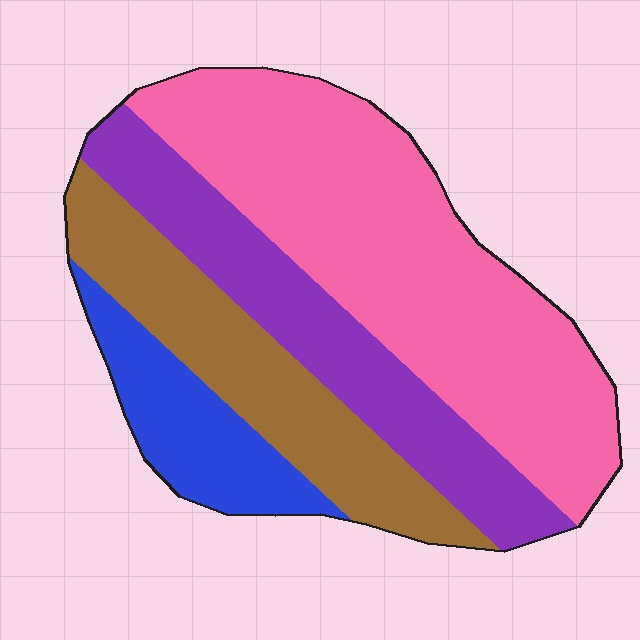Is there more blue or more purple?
Purple.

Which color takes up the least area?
Blue, at roughly 10%.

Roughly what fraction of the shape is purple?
Purple takes up about one fifth (1/5) of the shape.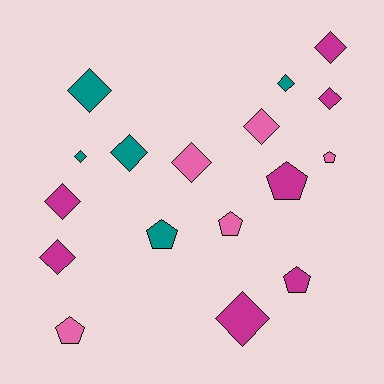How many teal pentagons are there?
There is 1 teal pentagon.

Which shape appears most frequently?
Diamond, with 11 objects.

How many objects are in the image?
There are 17 objects.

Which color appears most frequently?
Magenta, with 7 objects.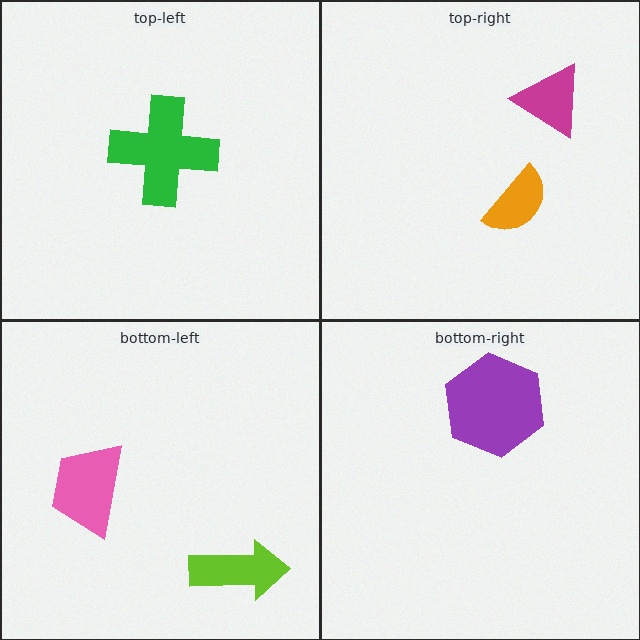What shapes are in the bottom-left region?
The lime arrow, the pink trapezoid.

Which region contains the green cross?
The top-left region.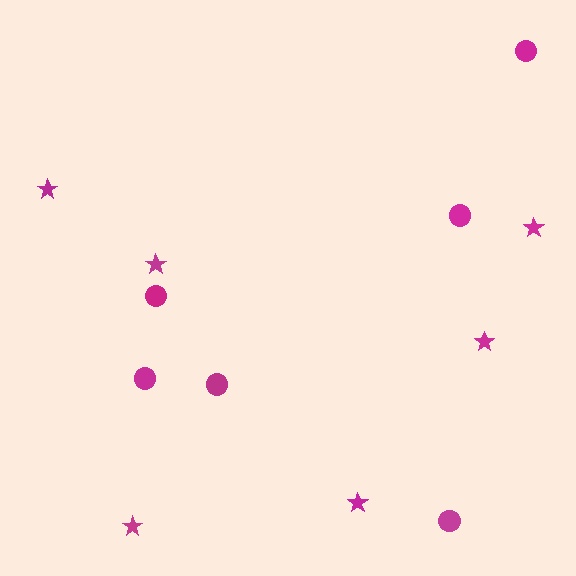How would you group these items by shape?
There are 2 groups: one group of circles (6) and one group of stars (6).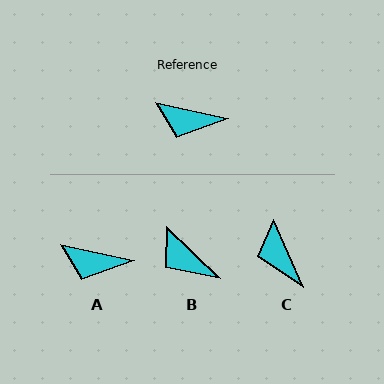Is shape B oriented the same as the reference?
No, it is off by about 32 degrees.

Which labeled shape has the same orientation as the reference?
A.